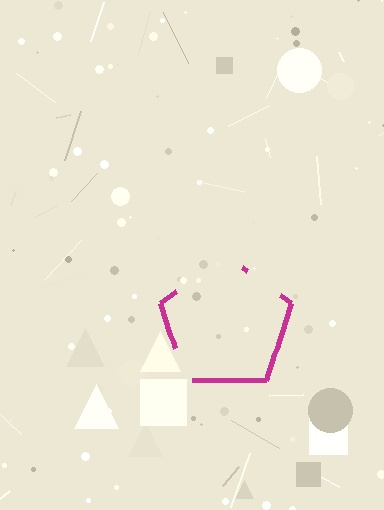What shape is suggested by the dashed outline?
The dashed outline suggests a pentagon.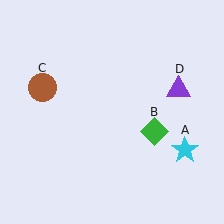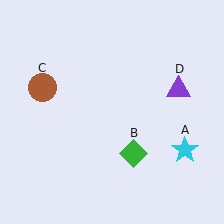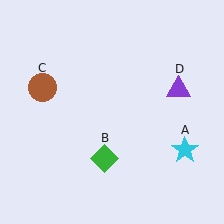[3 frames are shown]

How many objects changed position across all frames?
1 object changed position: green diamond (object B).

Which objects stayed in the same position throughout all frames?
Cyan star (object A) and brown circle (object C) and purple triangle (object D) remained stationary.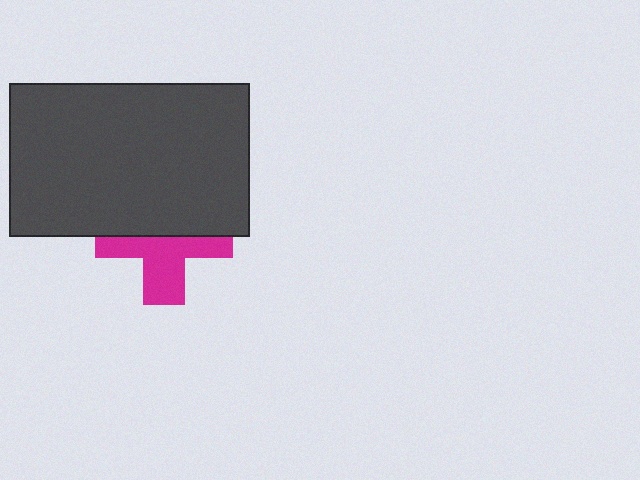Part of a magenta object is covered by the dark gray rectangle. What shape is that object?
It is a cross.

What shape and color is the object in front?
The object in front is a dark gray rectangle.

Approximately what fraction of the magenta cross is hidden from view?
Roughly 51% of the magenta cross is hidden behind the dark gray rectangle.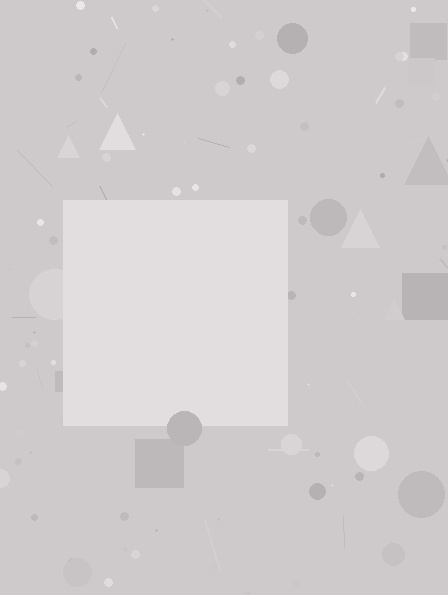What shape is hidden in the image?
A square is hidden in the image.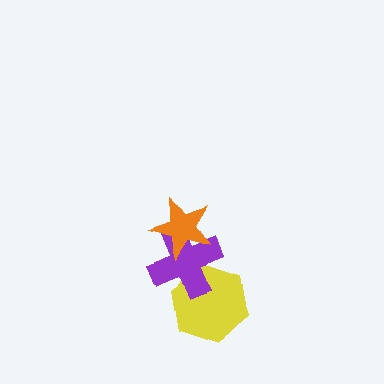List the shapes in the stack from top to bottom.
From top to bottom: the orange star, the purple cross, the yellow hexagon.